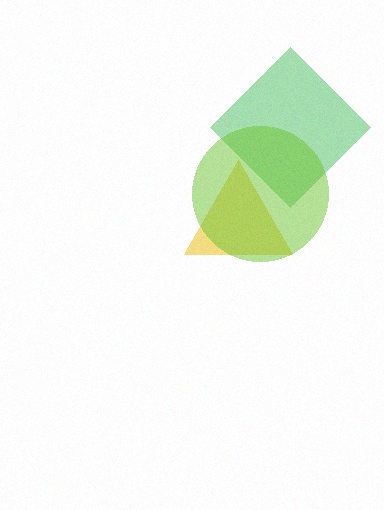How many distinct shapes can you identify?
There are 3 distinct shapes: a yellow triangle, a green diamond, a lime circle.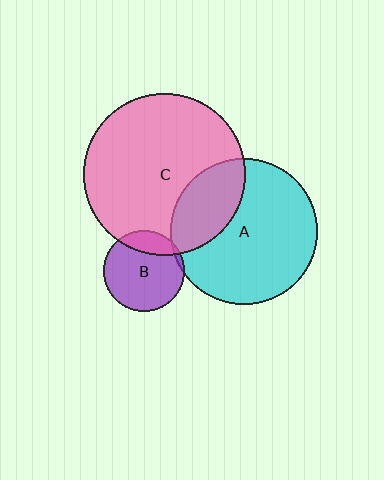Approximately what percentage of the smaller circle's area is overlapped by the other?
Approximately 30%.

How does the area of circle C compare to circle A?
Approximately 1.2 times.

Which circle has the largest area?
Circle C (pink).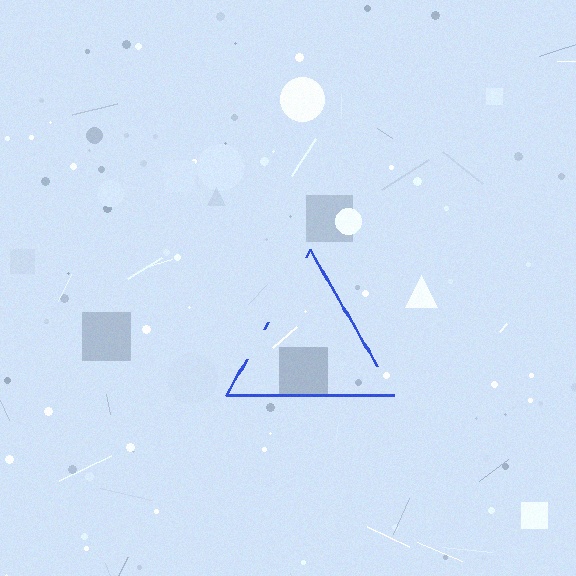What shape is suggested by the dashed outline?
The dashed outline suggests a triangle.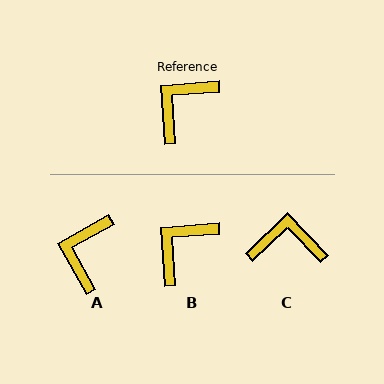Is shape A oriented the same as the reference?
No, it is off by about 25 degrees.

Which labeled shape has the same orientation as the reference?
B.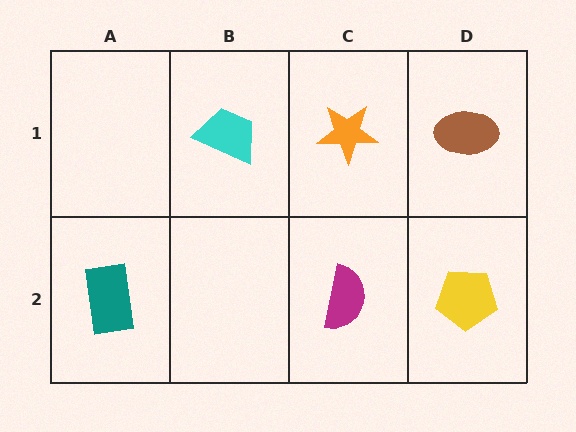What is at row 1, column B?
A cyan trapezoid.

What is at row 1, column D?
A brown ellipse.